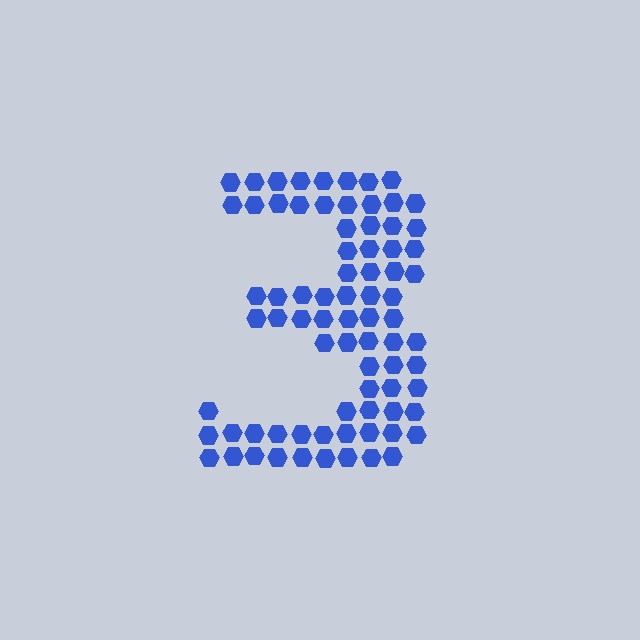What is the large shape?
The large shape is the digit 3.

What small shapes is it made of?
It is made of small hexagons.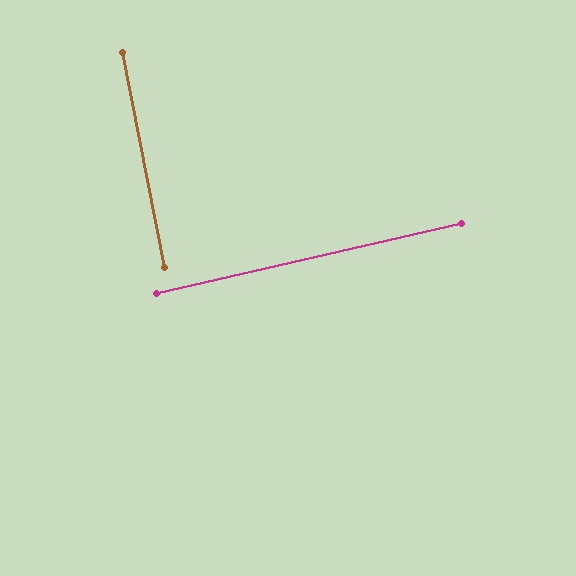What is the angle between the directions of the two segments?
Approximately 88 degrees.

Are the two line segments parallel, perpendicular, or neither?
Perpendicular — they meet at approximately 88°.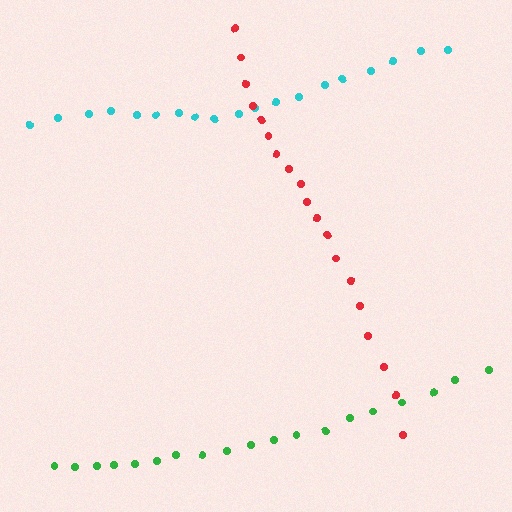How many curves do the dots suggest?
There are 3 distinct paths.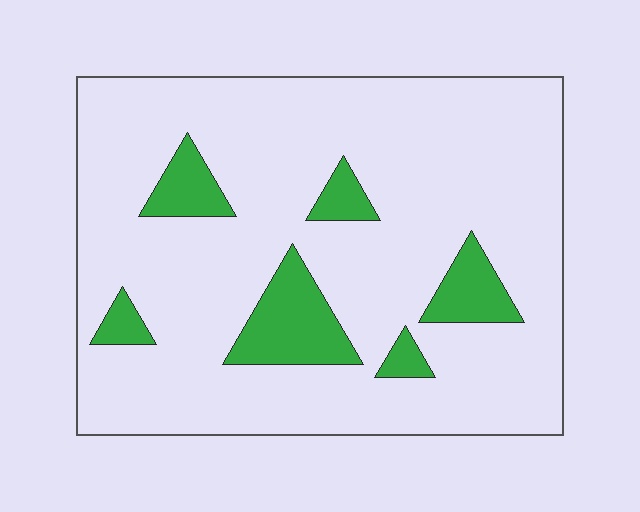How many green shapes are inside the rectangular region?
6.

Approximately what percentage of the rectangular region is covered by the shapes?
Approximately 15%.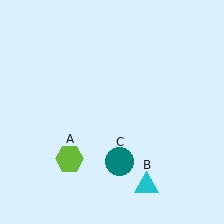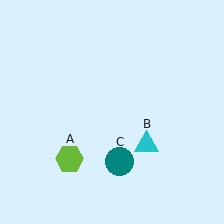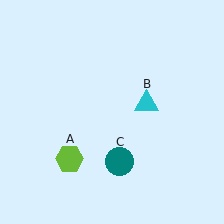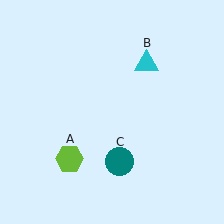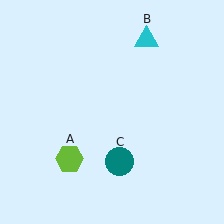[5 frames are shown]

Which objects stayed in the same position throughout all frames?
Lime hexagon (object A) and teal circle (object C) remained stationary.